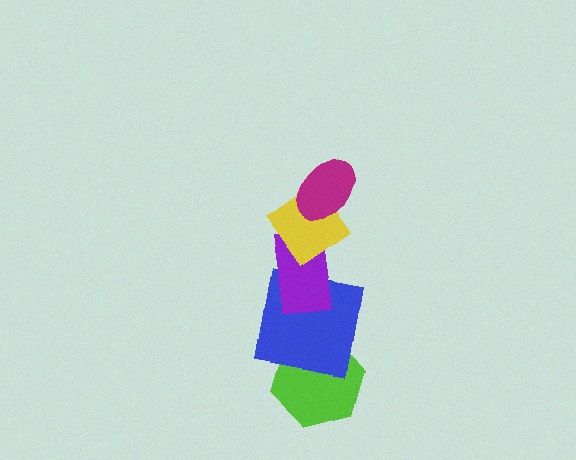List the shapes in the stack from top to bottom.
From top to bottom: the magenta ellipse, the yellow diamond, the purple rectangle, the blue square, the lime hexagon.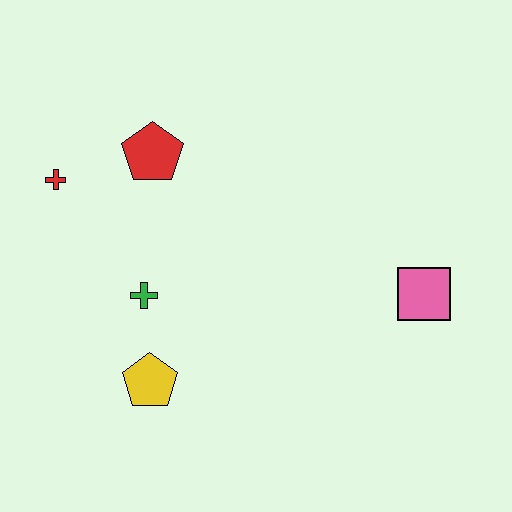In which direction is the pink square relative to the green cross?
The pink square is to the right of the green cross.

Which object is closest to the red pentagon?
The red cross is closest to the red pentagon.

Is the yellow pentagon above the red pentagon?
No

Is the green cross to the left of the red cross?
No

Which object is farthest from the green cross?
The pink square is farthest from the green cross.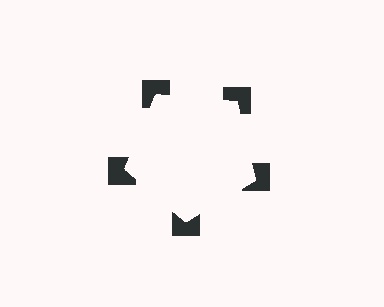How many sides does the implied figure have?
5 sides.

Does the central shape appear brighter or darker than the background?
It typically appears slightly brighter than the background, even though no actual brightness change is drawn.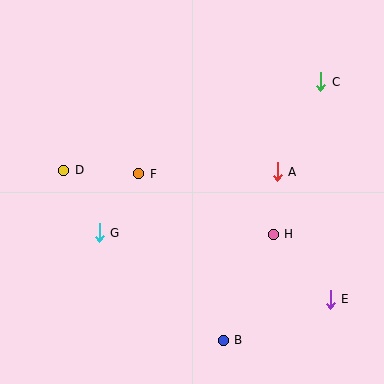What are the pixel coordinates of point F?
Point F is at (139, 174).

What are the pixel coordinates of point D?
Point D is at (64, 170).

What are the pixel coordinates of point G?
Point G is at (99, 233).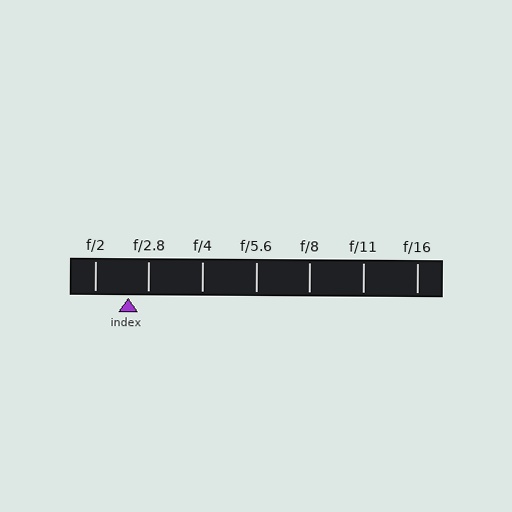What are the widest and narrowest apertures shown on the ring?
The widest aperture shown is f/2 and the narrowest is f/16.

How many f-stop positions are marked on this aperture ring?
There are 7 f-stop positions marked.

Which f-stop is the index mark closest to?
The index mark is closest to f/2.8.